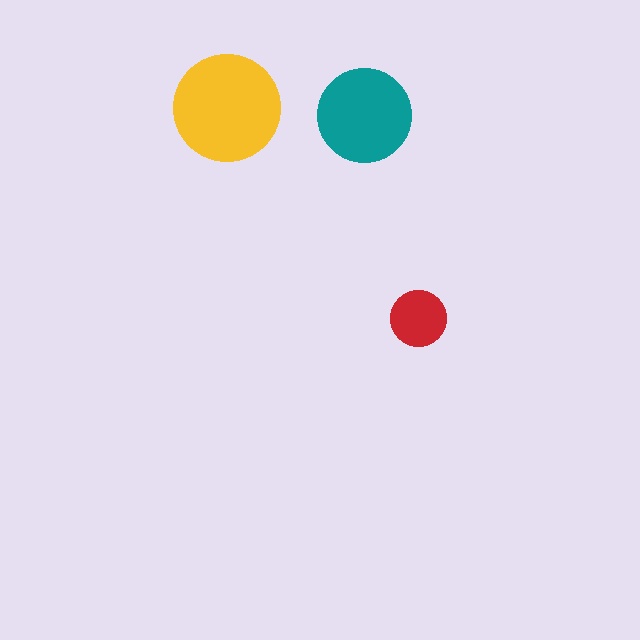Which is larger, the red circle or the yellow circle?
The yellow one.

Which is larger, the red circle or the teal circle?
The teal one.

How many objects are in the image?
There are 3 objects in the image.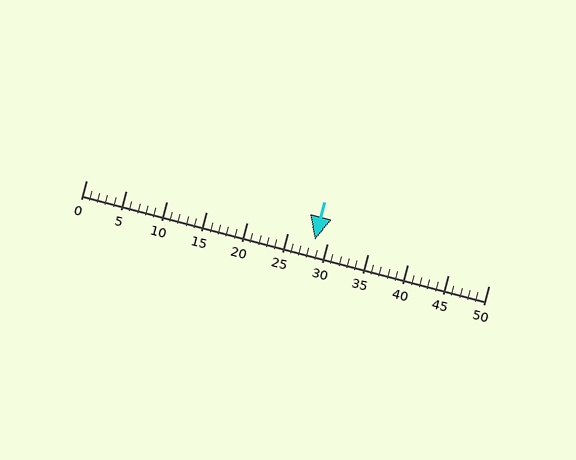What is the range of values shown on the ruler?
The ruler shows values from 0 to 50.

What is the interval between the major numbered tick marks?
The major tick marks are spaced 5 units apart.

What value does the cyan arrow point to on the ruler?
The cyan arrow points to approximately 28.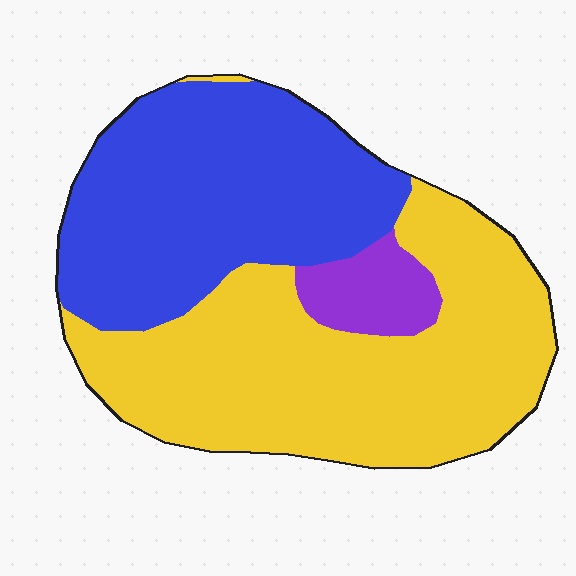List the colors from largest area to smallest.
From largest to smallest: yellow, blue, purple.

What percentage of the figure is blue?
Blue covers around 40% of the figure.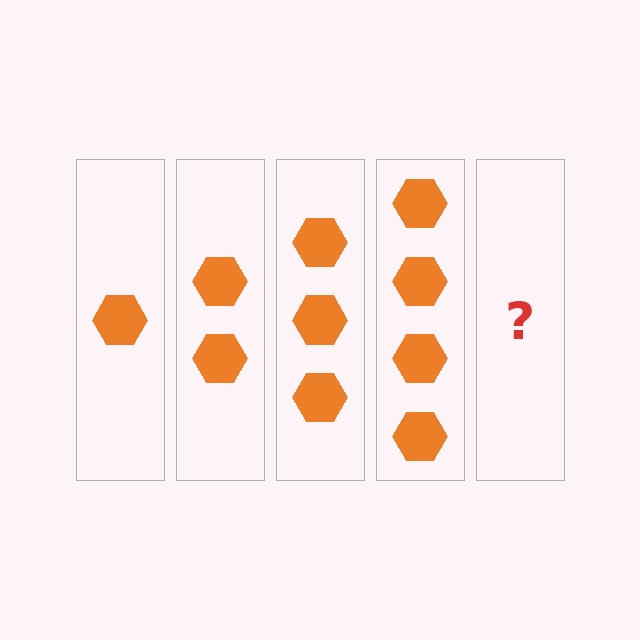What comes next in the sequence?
The next element should be 5 hexagons.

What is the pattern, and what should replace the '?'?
The pattern is that each step adds one more hexagon. The '?' should be 5 hexagons.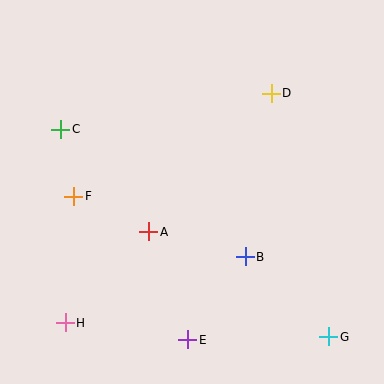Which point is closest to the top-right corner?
Point D is closest to the top-right corner.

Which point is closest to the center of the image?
Point A at (149, 232) is closest to the center.